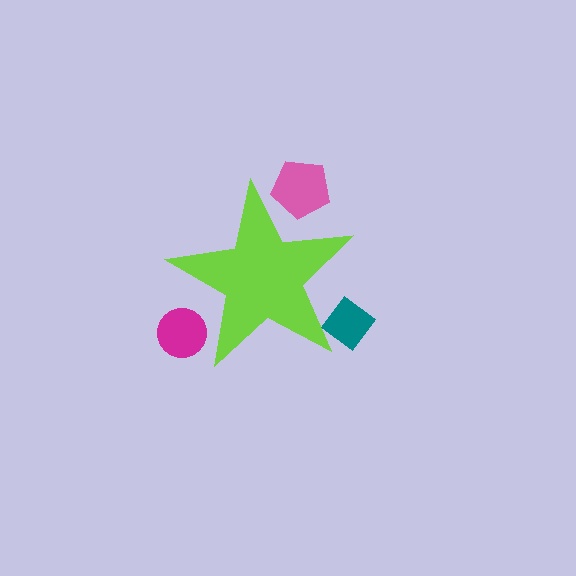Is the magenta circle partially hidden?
Yes, the magenta circle is partially hidden behind the lime star.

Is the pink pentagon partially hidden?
Yes, the pink pentagon is partially hidden behind the lime star.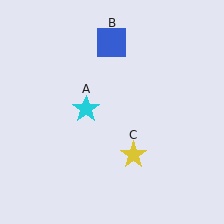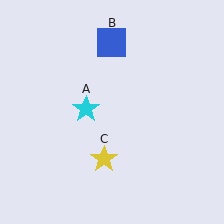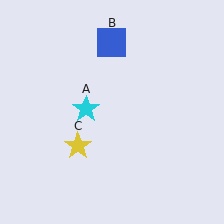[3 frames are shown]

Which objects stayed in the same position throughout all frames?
Cyan star (object A) and blue square (object B) remained stationary.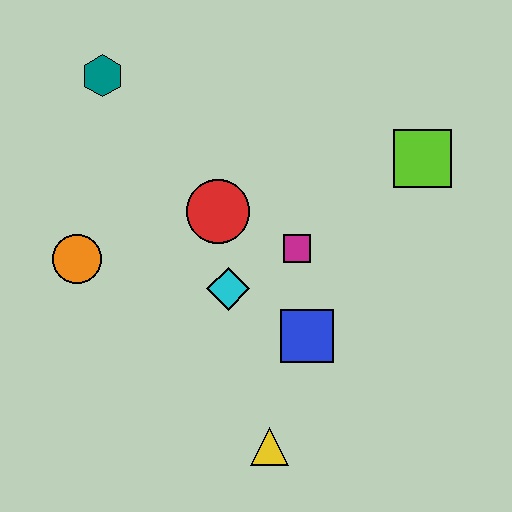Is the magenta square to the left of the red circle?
No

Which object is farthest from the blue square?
The teal hexagon is farthest from the blue square.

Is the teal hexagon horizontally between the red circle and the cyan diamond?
No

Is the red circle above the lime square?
No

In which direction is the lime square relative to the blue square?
The lime square is above the blue square.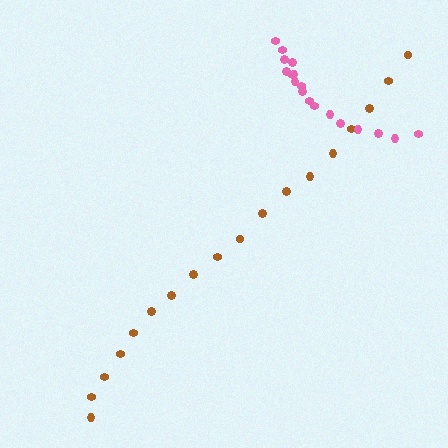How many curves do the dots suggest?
There are 2 distinct paths.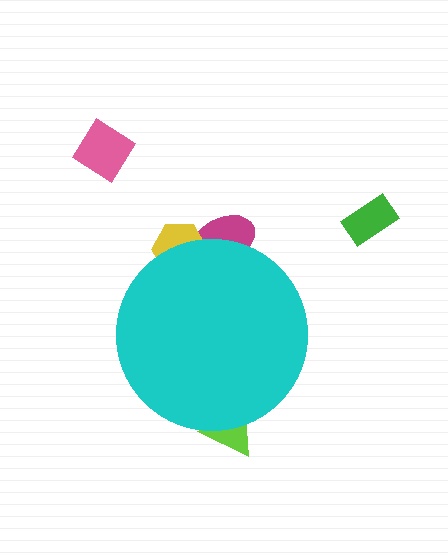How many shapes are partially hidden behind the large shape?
3 shapes are partially hidden.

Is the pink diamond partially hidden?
No, the pink diamond is fully visible.